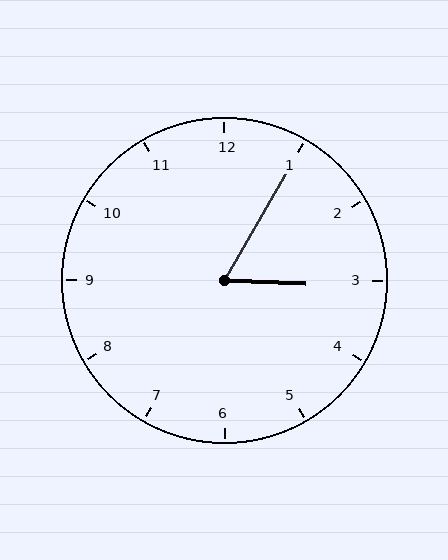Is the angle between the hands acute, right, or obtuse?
It is acute.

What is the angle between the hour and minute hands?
Approximately 62 degrees.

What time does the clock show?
3:05.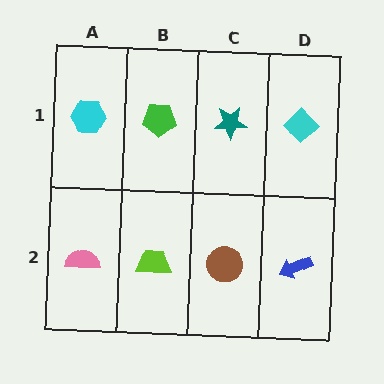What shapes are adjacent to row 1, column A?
A pink semicircle (row 2, column A), a green pentagon (row 1, column B).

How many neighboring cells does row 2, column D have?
2.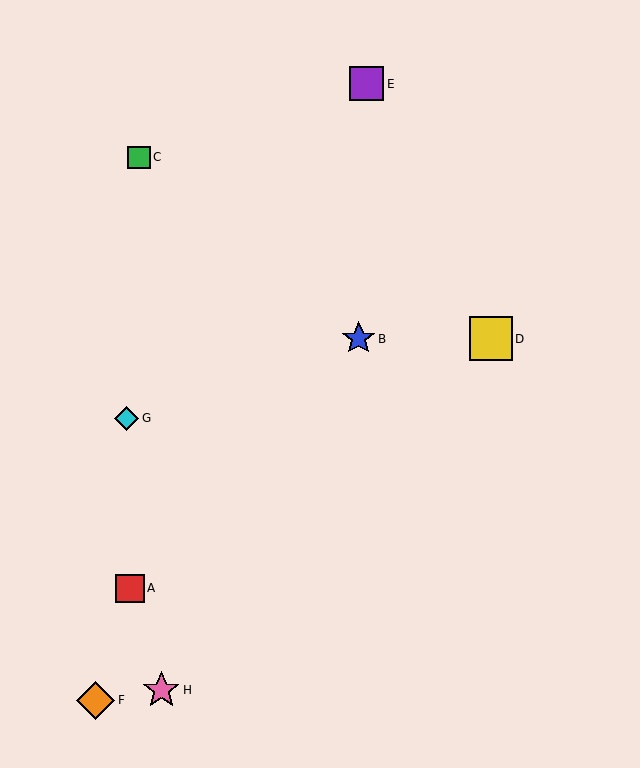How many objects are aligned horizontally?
2 objects (B, D) are aligned horizontally.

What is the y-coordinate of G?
Object G is at y≈418.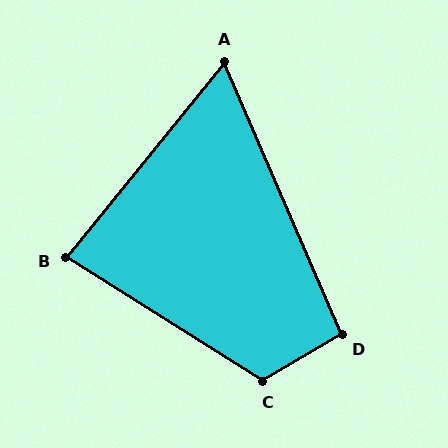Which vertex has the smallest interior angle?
A, at approximately 62 degrees.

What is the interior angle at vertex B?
Approximately 83 degrees (acute).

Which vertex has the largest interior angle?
C, at approximately 118 degrees.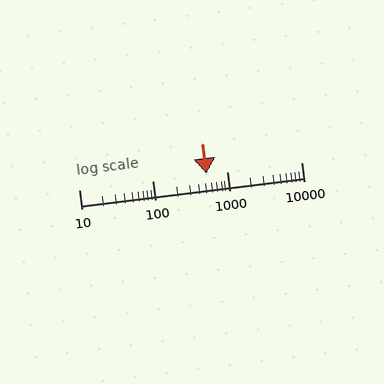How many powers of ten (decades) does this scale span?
The scale spans 3 decades, from 10 to 10000.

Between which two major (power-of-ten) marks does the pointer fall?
The pointer is between 100 and 1000.